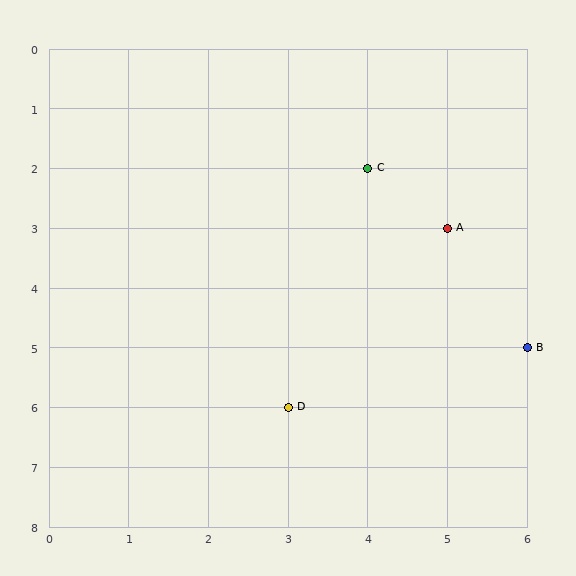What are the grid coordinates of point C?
Point C is at grid coordinates (4, 2).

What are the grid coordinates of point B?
Point B is at grid coordinates (6, 5).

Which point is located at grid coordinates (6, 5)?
Point B is at (6, 5).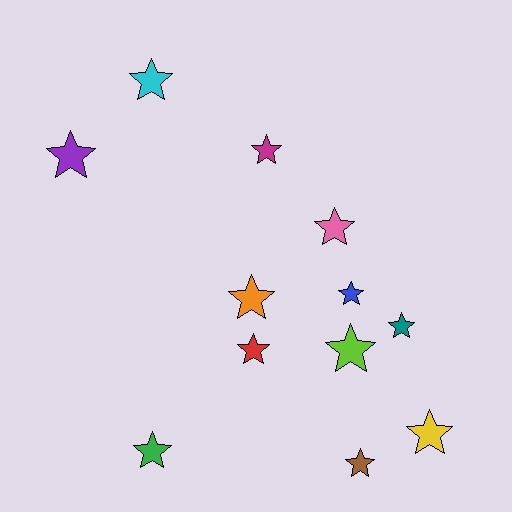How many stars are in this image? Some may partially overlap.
There are 12 stars.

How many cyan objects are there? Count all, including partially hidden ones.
There is 1 cyan object.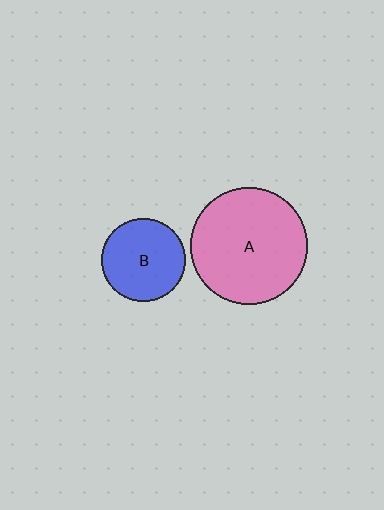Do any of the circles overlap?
No, none of the circles overlap.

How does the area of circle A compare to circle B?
Approximately 1.9 times.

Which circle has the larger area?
Circle A (pink).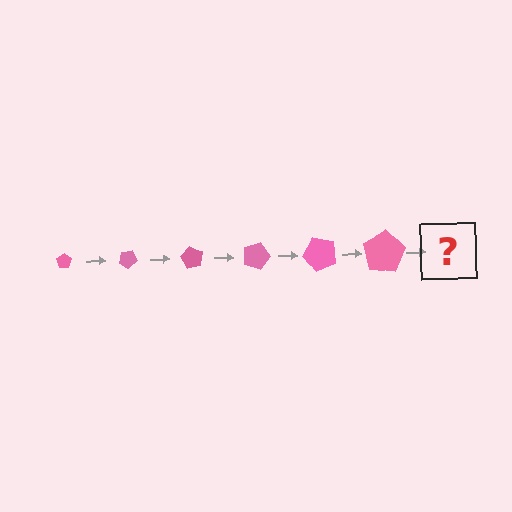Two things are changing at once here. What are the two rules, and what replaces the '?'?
The two rules are that the pentagon grows larger each step and it rotates 30 degrees each step. The '?' should be a pentagon, larger than the previous one and rotated 180 degrees from the start.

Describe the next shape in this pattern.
It should be a pentagon, larger than the previous one and rotated 180 degrees from the start.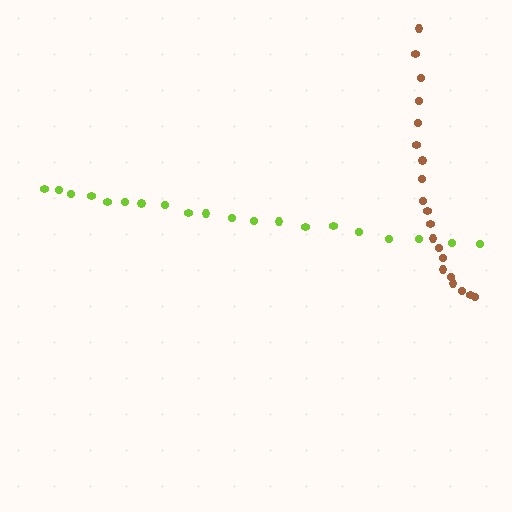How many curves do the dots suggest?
There are 2 distinct paths.